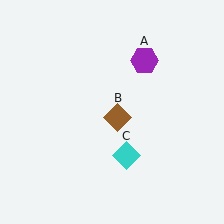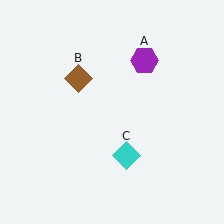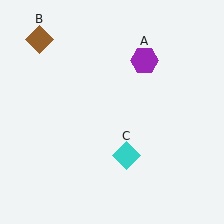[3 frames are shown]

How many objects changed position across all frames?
1 object changed position: brown diamond (object B).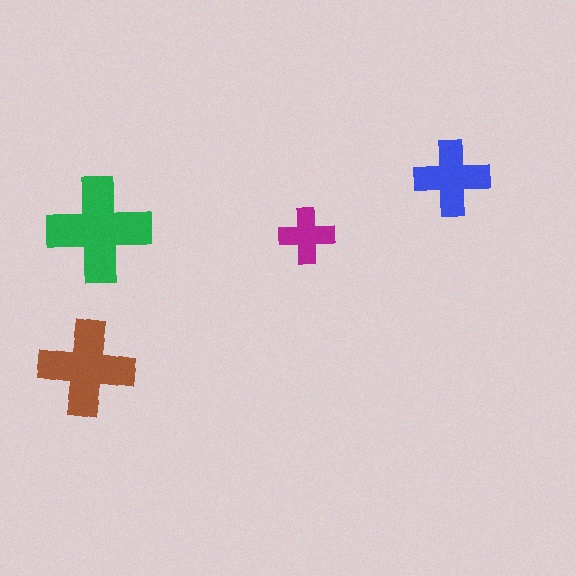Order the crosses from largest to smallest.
the green one, the brown one, the blue one, the magenta one.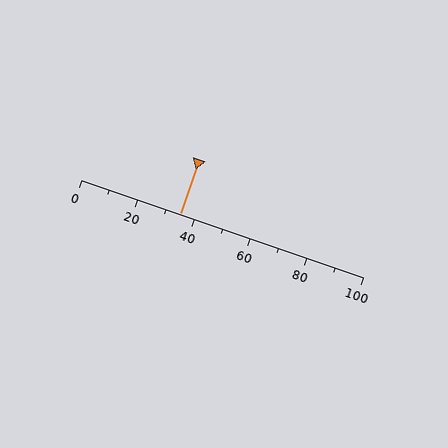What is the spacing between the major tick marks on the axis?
The major ticks are spaced 20 apart.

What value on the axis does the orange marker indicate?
The marker indicates approximately 35.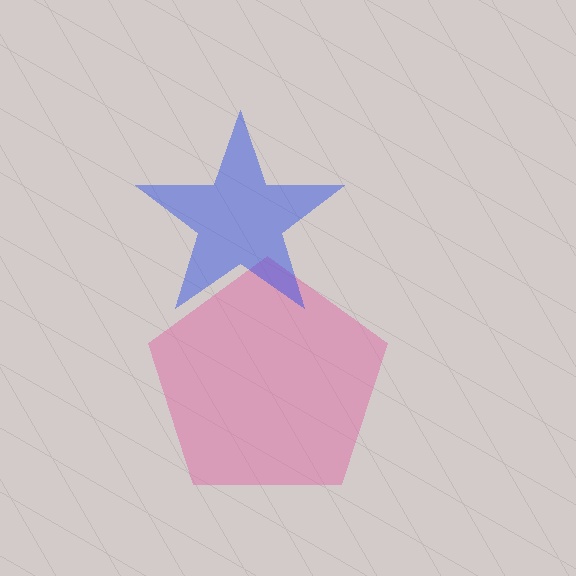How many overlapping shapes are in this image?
There are 2 overlapping shapes in the image.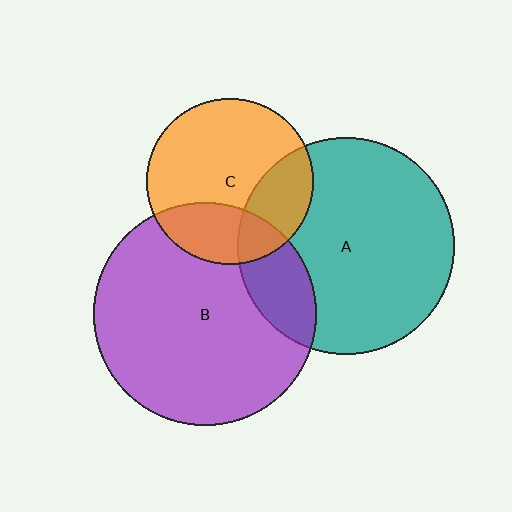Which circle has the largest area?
Circle B (purple).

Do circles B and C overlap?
Yes.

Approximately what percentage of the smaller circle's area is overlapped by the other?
Approximately 25%.